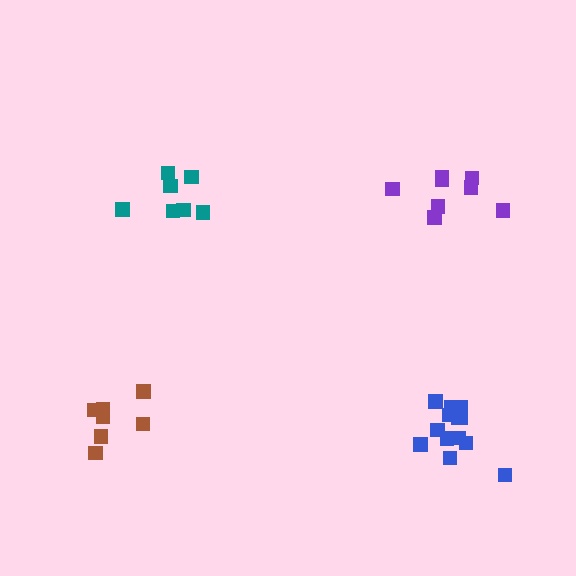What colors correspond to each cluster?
The clusters are colored: teal, blue, brown, purple.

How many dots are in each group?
Group 1: 7 dots, Group 2: 13 dots, Group 3: 7 dots, Group 4: 8 dots (35 total).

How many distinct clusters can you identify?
There are 4 distinct clusters.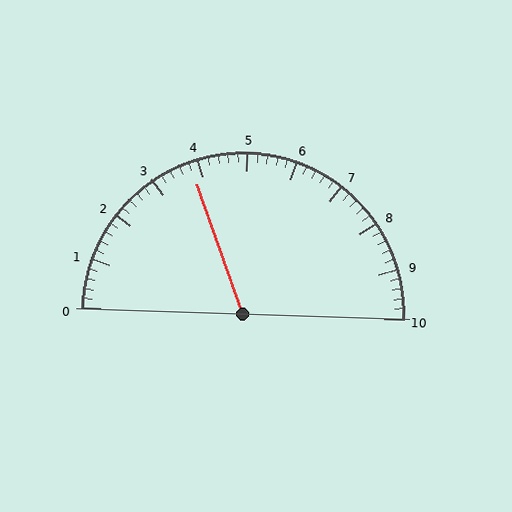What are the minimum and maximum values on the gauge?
The gauge ranges from 0 to 10.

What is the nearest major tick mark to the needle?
The nearest major tick mark is 4.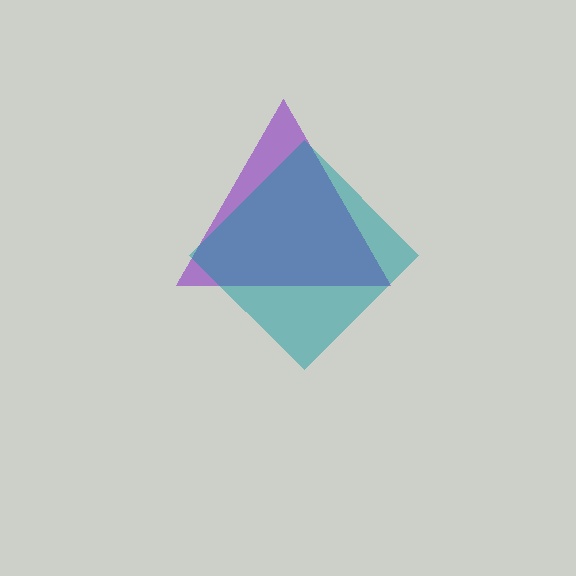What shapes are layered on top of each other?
The layered shapes are: a purple triangle, a teal diamond.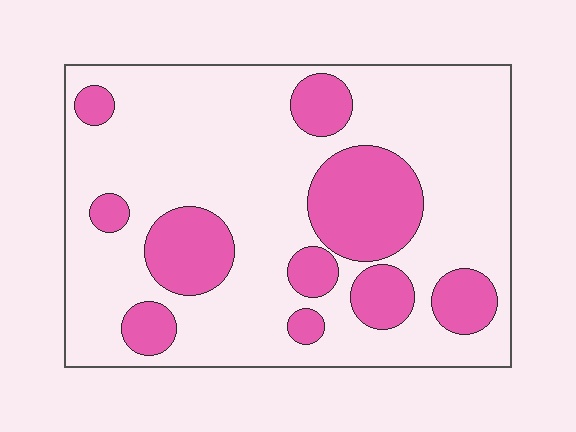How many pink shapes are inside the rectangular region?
10.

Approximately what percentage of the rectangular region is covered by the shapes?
Approximately 25%.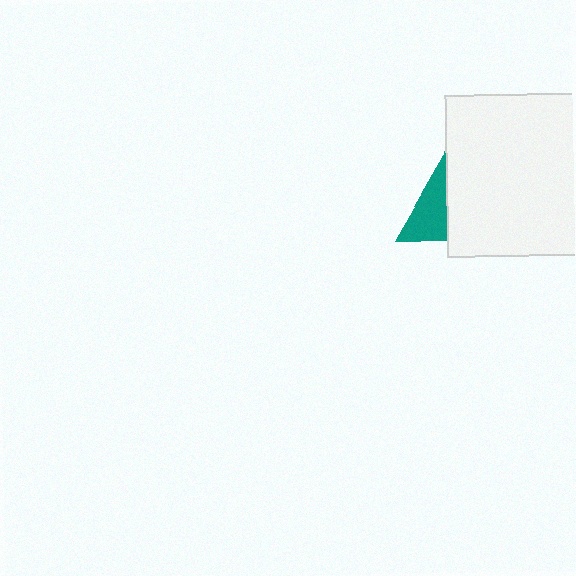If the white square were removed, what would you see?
You would see the complete teal triangle.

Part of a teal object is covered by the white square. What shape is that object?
It is a triangle.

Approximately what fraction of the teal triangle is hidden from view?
Roughly 54% of the teal triangle is hidden behind the white square.